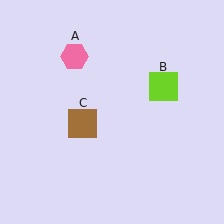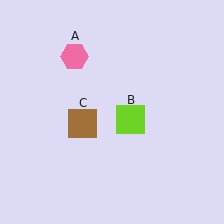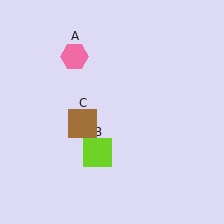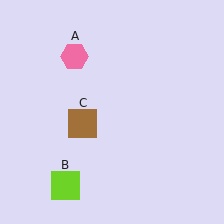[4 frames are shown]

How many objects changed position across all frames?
1 object changed position: lime square (object B).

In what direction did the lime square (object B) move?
The lime square (object B) moved down and to the left.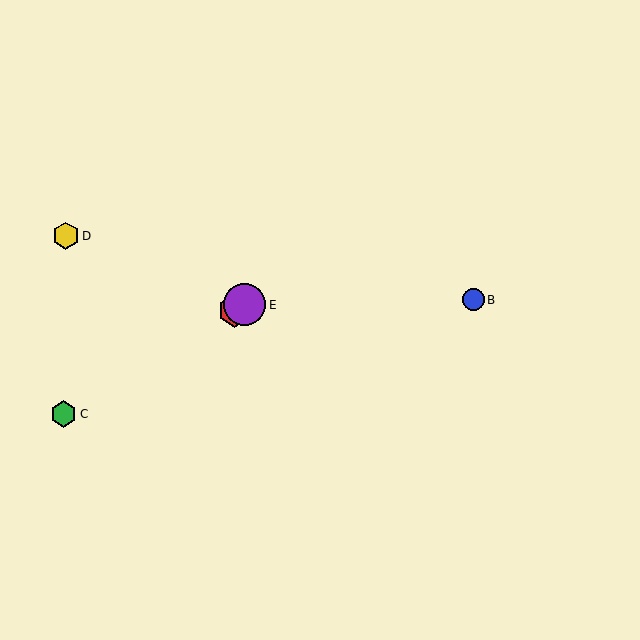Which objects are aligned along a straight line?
Objects A, C, E are aligned along a straight line.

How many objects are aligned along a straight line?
3 objects (A, C, E) are aligned along a straight line.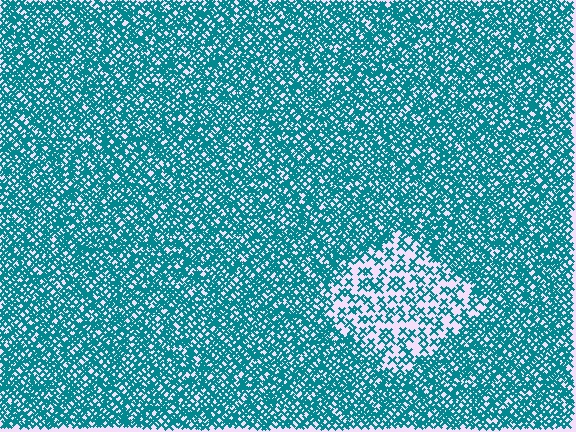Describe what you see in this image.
The image contains small teal elements arranged at two different densities. A diamond-shaped region is visible where the elements are less densely packed than the surrounding area.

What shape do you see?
I see a diamond.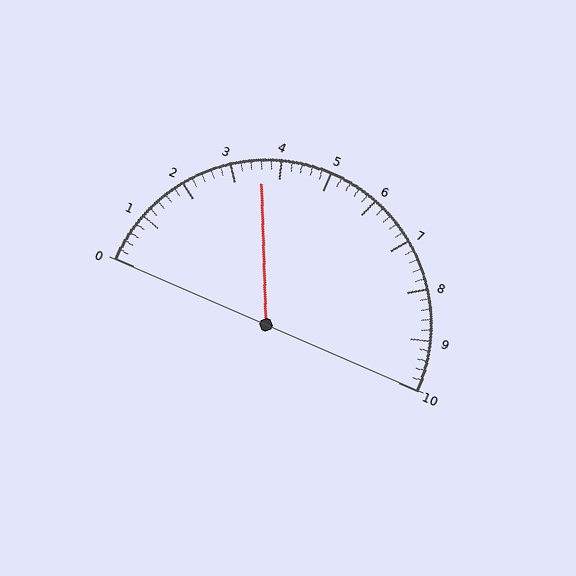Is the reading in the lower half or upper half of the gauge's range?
The reading is in the lower half of the range (0 to 10).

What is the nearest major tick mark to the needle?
The nearest major tick mark is 4.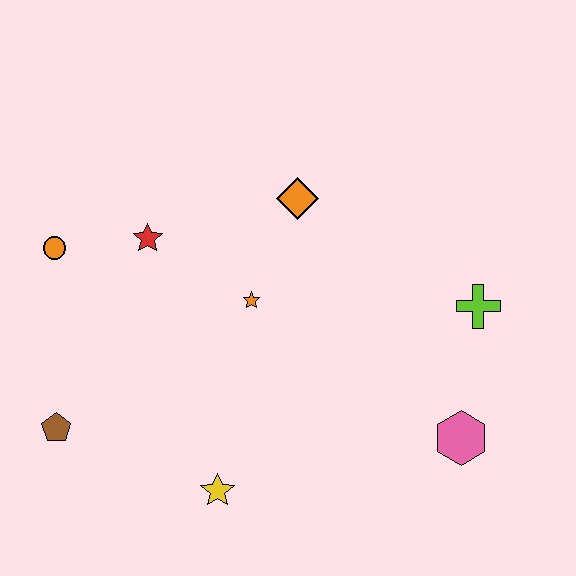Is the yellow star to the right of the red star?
Yes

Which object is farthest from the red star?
The pink hexagon is farthest from the red star.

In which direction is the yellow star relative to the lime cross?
The yellow star is to the left of the lime cross.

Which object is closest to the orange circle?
The red star is closest to the orange circle.